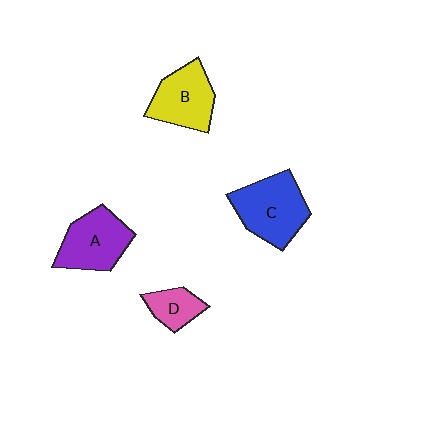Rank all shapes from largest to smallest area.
From largest to smallest: C (blue), A (purple), B (yellow), D (pink).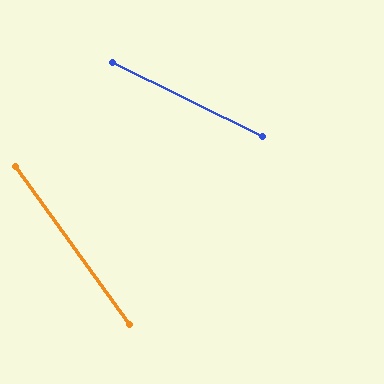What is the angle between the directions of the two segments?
Approximately 28 degrees.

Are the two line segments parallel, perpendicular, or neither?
Neither parallel nor perpendicular — they differ by about 28°.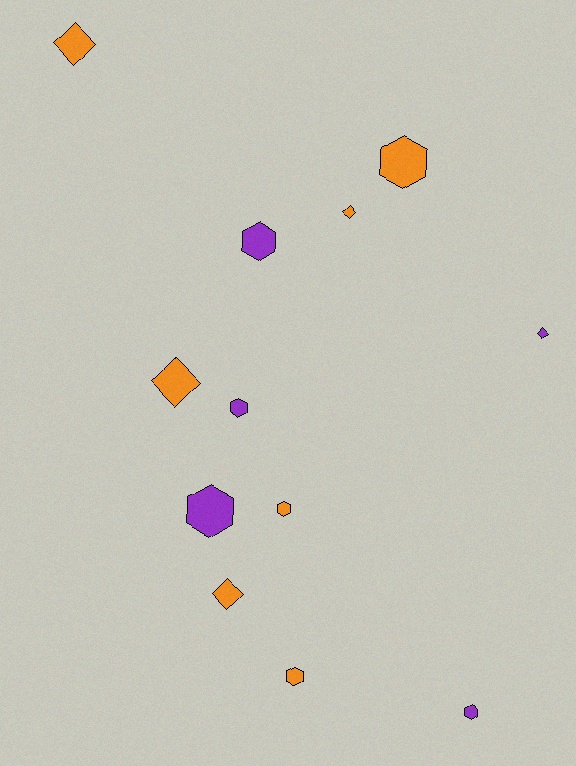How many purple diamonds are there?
There is 1 purple diamond.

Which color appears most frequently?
Orange, with 7 objects.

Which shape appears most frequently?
Hexagon, with 7 objects.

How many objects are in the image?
There are 12 objects.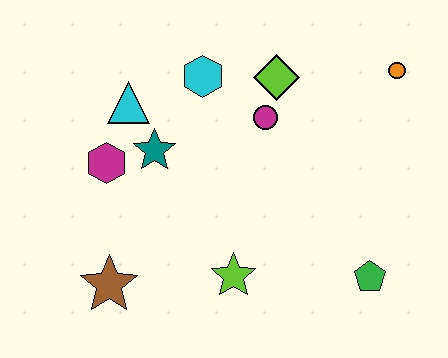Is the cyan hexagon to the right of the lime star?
No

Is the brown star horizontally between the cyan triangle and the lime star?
No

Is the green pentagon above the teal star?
No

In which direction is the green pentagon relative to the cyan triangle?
The green pentagon is to the right of the cyan triangle.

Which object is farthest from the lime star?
The orange circle is farthest from the lime star.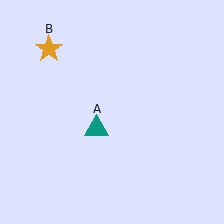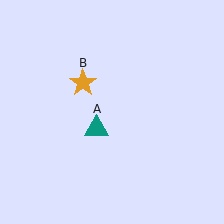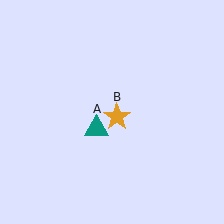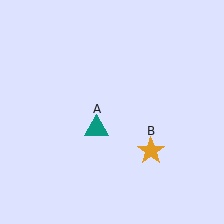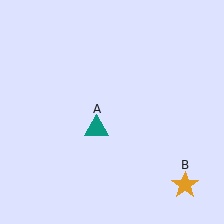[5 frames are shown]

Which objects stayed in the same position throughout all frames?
Teal triangle (object A) remained stationary.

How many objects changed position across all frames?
1 object changed position: orange star (object B).